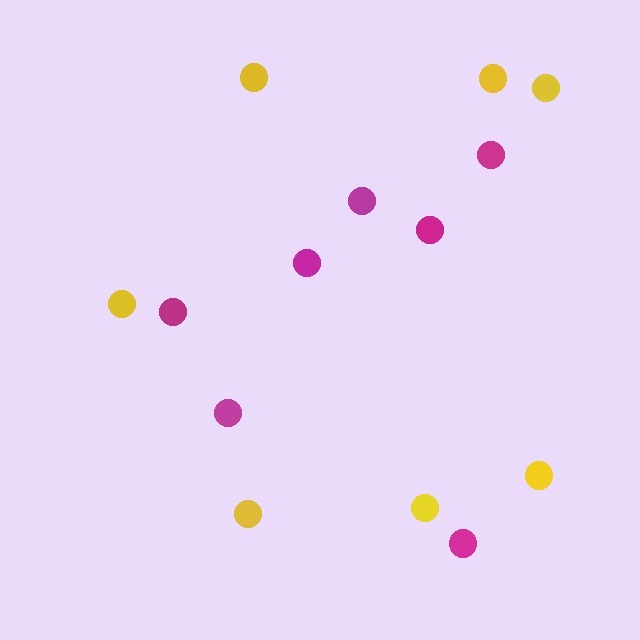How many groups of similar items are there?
There are 2 groups: one group of yellow circles (7) and one group of magenta circles (7).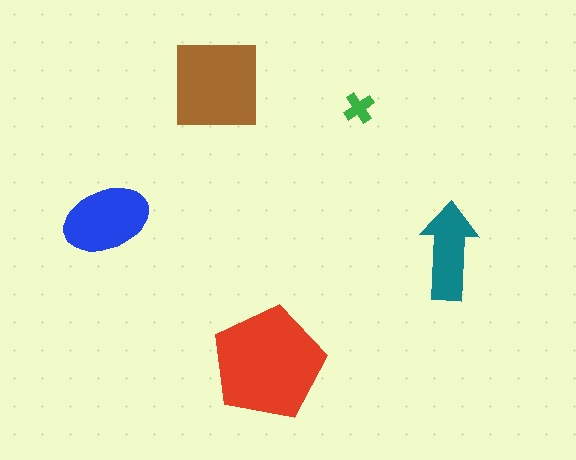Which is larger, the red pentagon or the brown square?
The red pentagon.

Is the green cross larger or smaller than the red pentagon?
Smaller.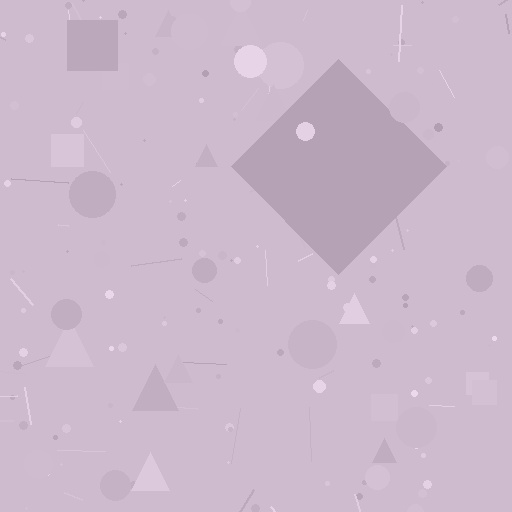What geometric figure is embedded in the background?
A diamond is embedded in the background.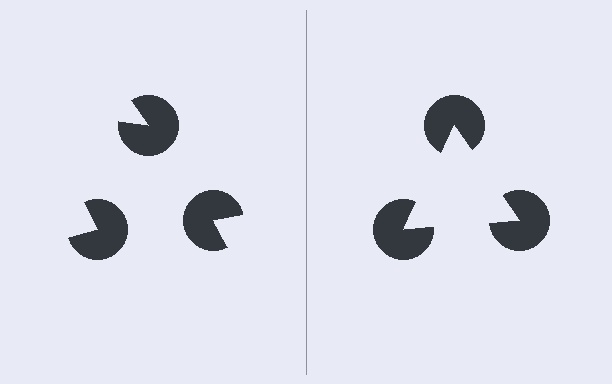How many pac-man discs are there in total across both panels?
6 — 3 on each side.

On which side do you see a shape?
An illusory triangle appears on the right side. On the left side the wedge cuts are rotated, so no coherent shape forms.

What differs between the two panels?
The pac-man discs are positioned identically on both sides; only the wedge orientations differ. On the right they align to a triangle; on the left they are misaligned.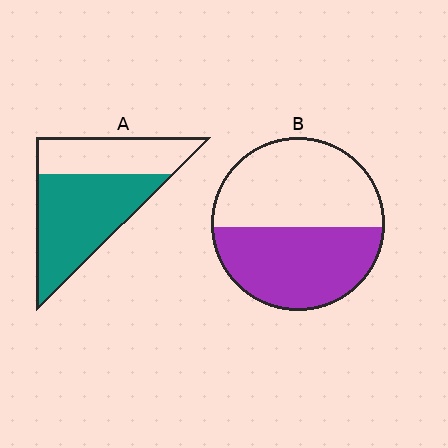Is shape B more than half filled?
Roughly half.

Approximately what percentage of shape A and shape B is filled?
A is approximately 60% and B is approximately 50%.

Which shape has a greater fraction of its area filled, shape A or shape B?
Shape A.